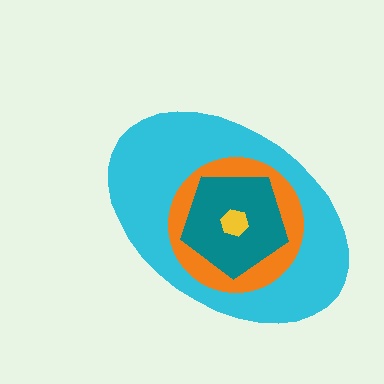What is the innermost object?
The yellow hexagon.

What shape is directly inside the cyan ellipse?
The orange circle.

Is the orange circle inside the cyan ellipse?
Yes.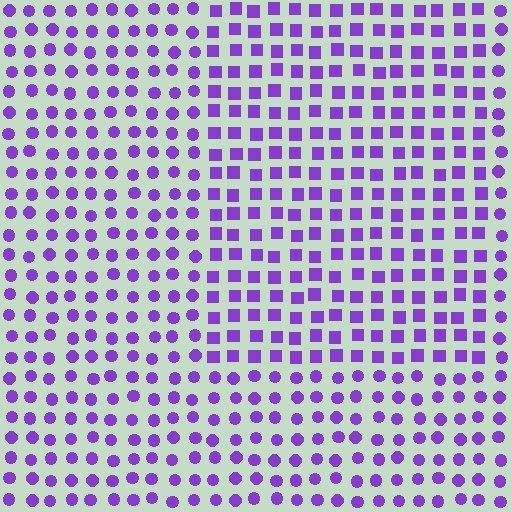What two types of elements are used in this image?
The image uses squares inside the rectangle region and circles outside it.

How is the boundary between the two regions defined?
The boundary is defined by a change in element shape: squares inside vs. circles outside. All elements share the same color and spacing.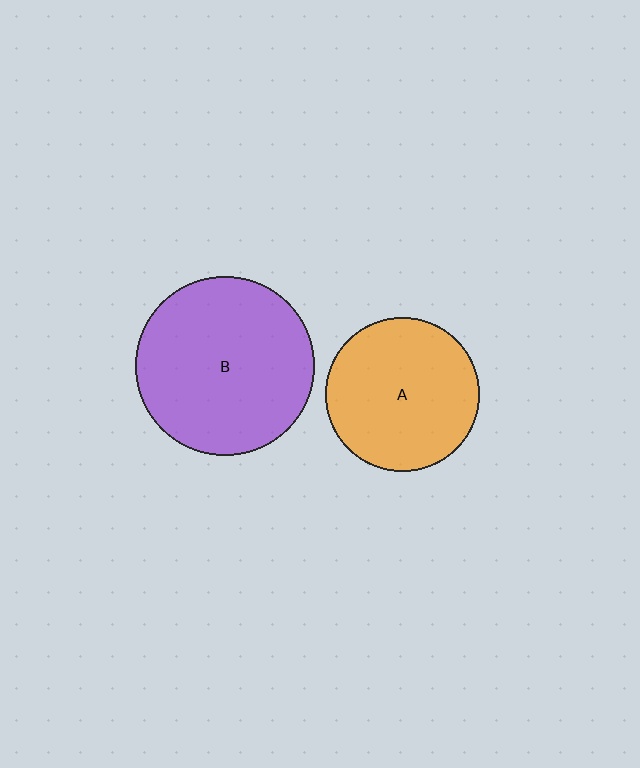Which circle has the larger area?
Circle B (purple).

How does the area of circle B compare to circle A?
Approximately 1.4 times.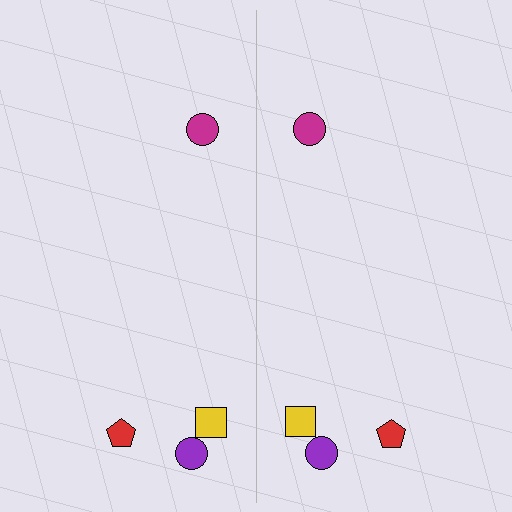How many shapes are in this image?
There are 8 shapes in this image.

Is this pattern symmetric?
Yes, this pattern has bilateral (reflection) symmetry.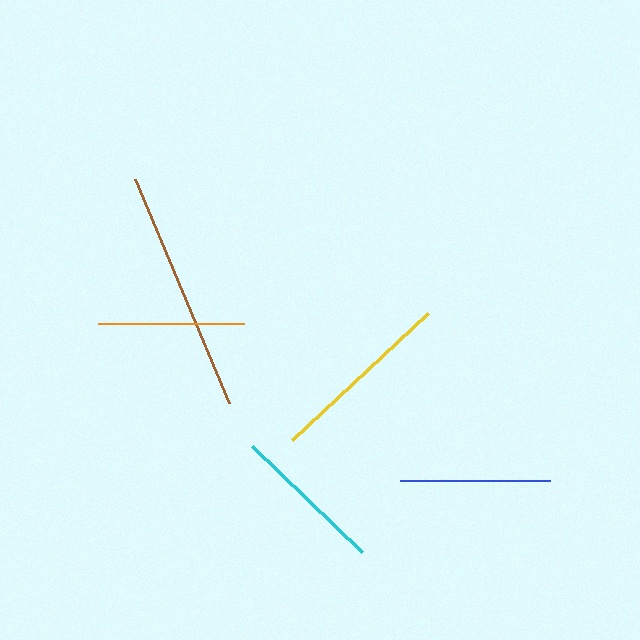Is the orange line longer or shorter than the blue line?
The blue line is longer than the orange line.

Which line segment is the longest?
The brown line is the longest at approximately 243 pixels.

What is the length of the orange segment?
The orange segment is approximately 147 pixels long.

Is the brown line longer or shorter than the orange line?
The brown line is longer than the orange line.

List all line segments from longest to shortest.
From longest to shortest: brown, yellow, cyan, blue, orange.